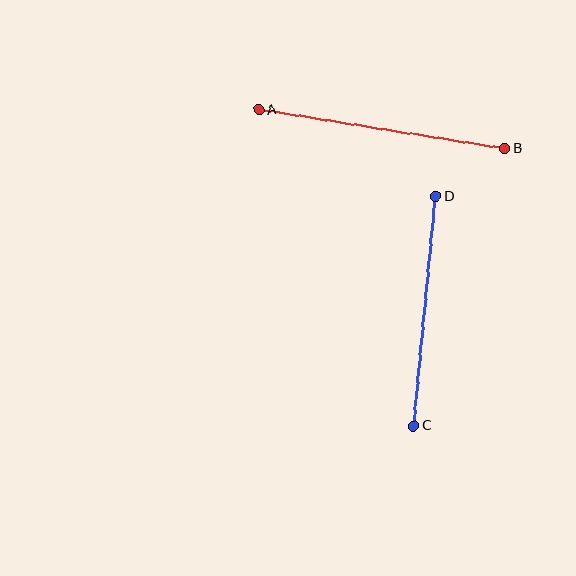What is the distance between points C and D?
The distance is approximately 230 pixels.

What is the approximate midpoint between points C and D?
The midpoint is at approximately (425, 311) pixels.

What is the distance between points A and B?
The distance is approximately 249 pixels.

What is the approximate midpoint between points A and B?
The midpoint is at approximately (382, 129) pixels.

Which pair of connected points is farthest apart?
Points A and B are farthest apart.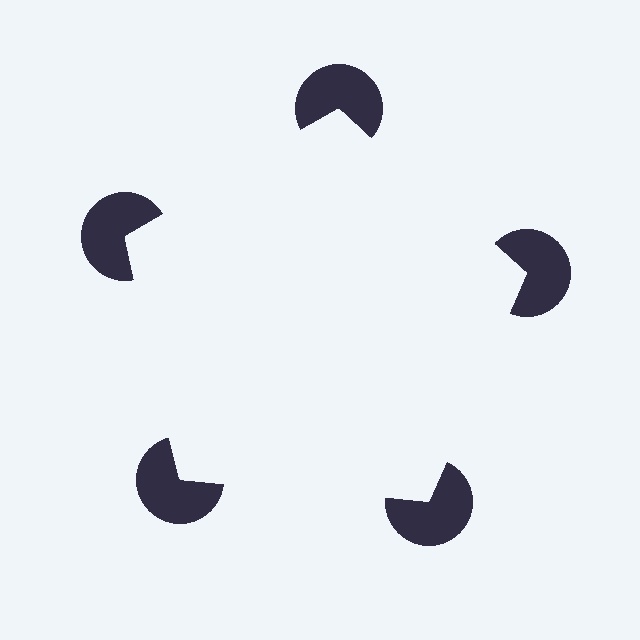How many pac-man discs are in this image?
There are 5 — one at each vertex of the illusory pentagon.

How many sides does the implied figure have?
5 sides.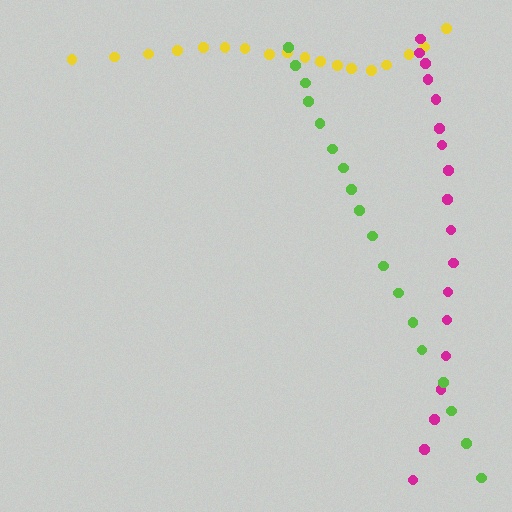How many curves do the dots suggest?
There are 3 distinct paths.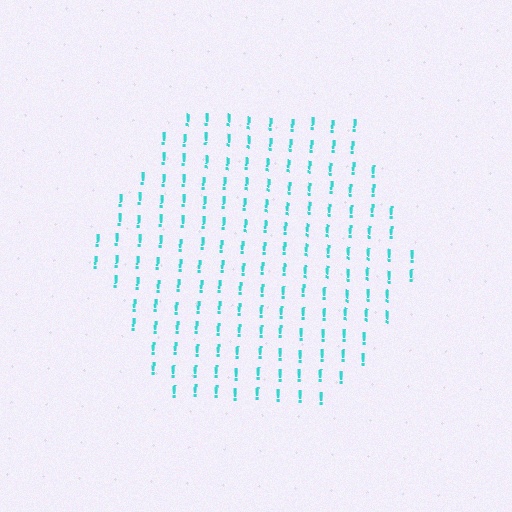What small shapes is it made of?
It is made of small exclamation marks.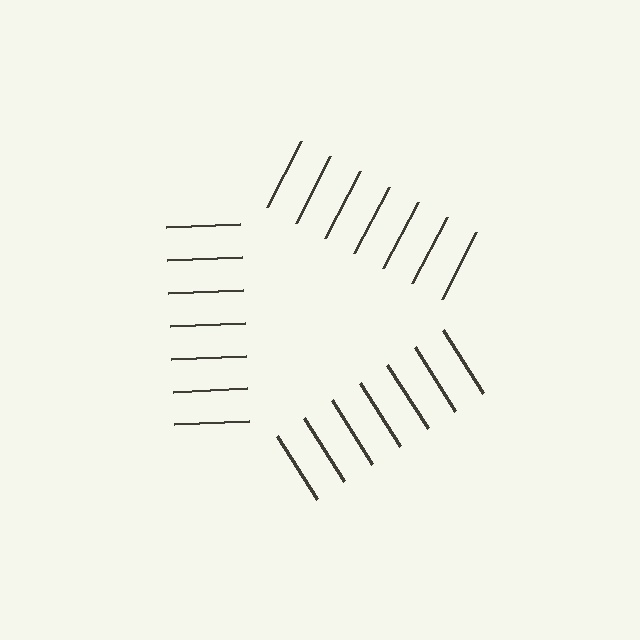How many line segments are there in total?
21 — 7 along each of the 3 edges.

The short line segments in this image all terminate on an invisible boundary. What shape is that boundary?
An illusory triangle — the line segments terminate on its edges but no continuous stroke is drawn.